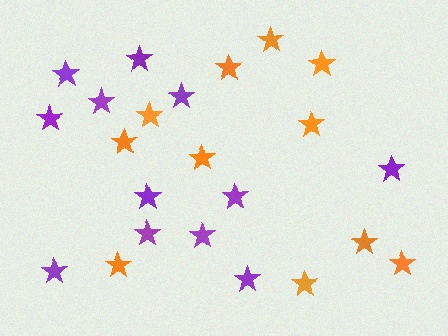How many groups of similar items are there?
There are 2 groups: one group of orange stars (11) and one group of purple stars (12).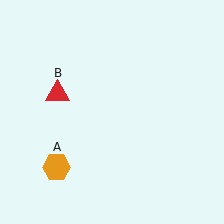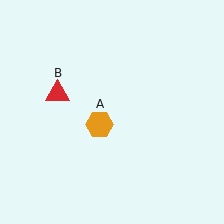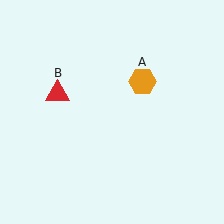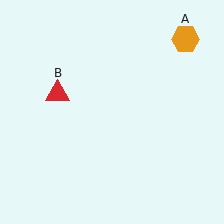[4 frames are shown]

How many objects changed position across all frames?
1 object changed position: orange hexagon (object A).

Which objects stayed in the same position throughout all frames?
Red triangle (object B) remained stationary.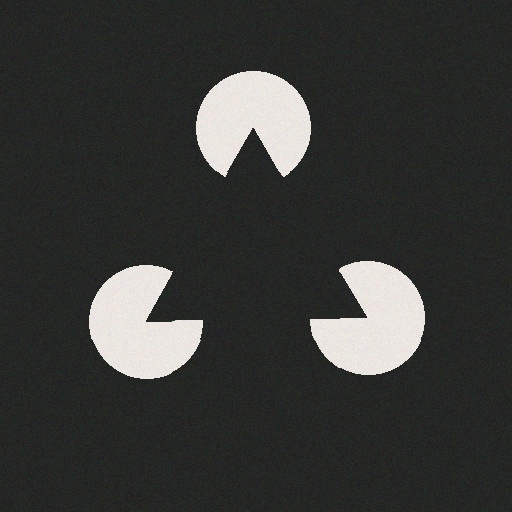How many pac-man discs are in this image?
There are 3 — one at each vertex of the illusory triangle.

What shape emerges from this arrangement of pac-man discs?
An illusory triangle — its edges are inferred from the aligned wedge cuts in the pac-man discs, not physically drawn.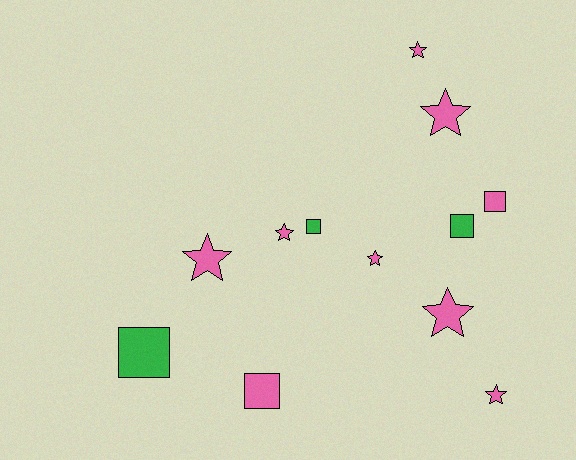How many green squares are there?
There are 3 green squares.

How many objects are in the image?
There are 12 objects.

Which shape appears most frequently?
Star, with 7 objects.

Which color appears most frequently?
Pink, with 9 objects.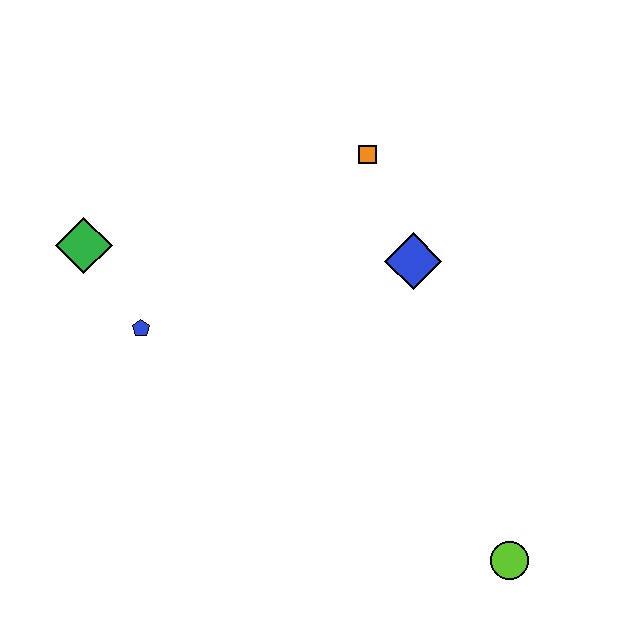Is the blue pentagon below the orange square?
Yes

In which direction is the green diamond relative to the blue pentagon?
The green diamond is above the blue pentagon.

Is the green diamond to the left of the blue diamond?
Yes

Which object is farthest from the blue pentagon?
The lime circle is farthest from the blue pentagon.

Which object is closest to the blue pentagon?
The green diamond is closest to the blue pentagon.